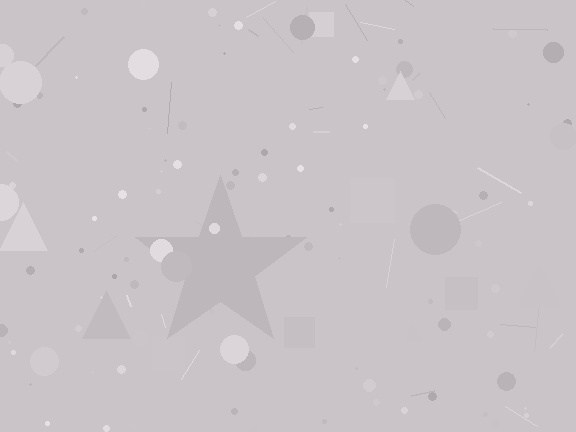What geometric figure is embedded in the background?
A star is embedded in the background.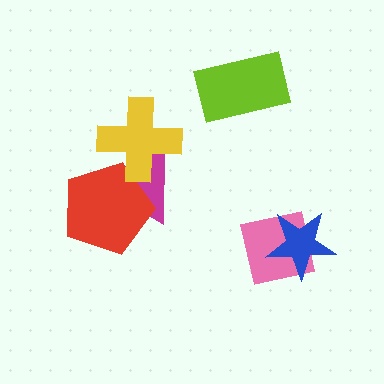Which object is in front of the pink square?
The blue star is in front of the pink square.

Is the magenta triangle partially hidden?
Yes, it is partially covered by another shape.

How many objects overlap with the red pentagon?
2 objects overlap with the red pentagon.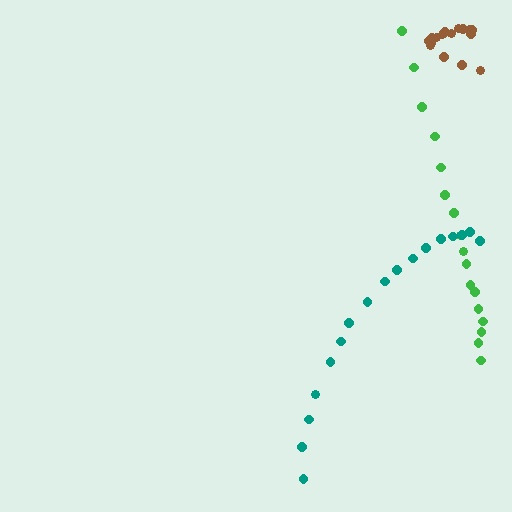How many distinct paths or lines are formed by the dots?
There are 3 distinct paths.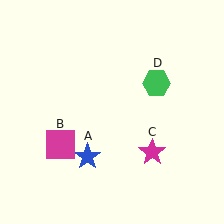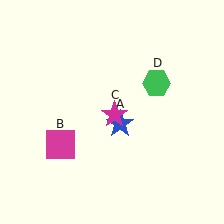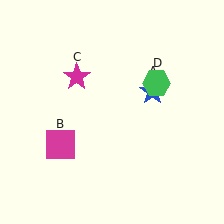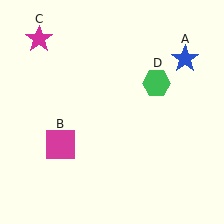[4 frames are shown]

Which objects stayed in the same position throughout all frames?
Magenta square (object B) and green hexagon (object D) remained stationary.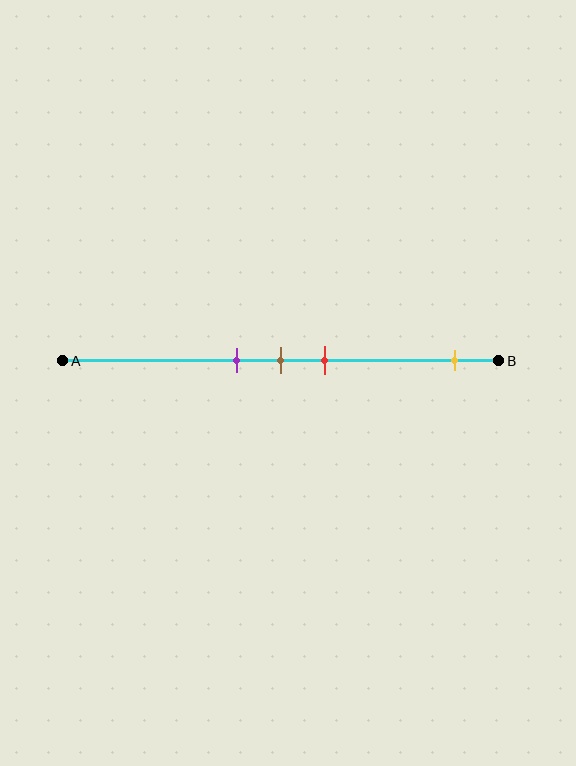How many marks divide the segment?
There are 4 marks dividing the segment.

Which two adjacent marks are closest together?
The purple and brown marks are the closest adjacent pair.